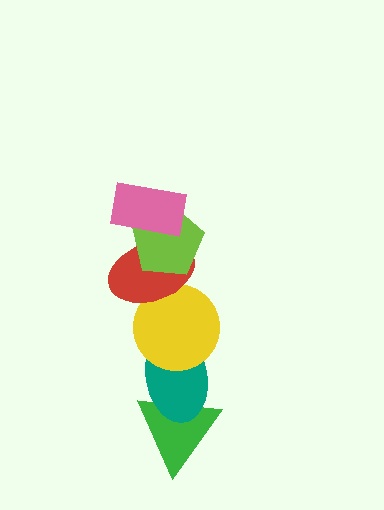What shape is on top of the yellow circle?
The red ellipse is on top of the yellow circle.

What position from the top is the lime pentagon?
The lime pentagon is 2nd from the top.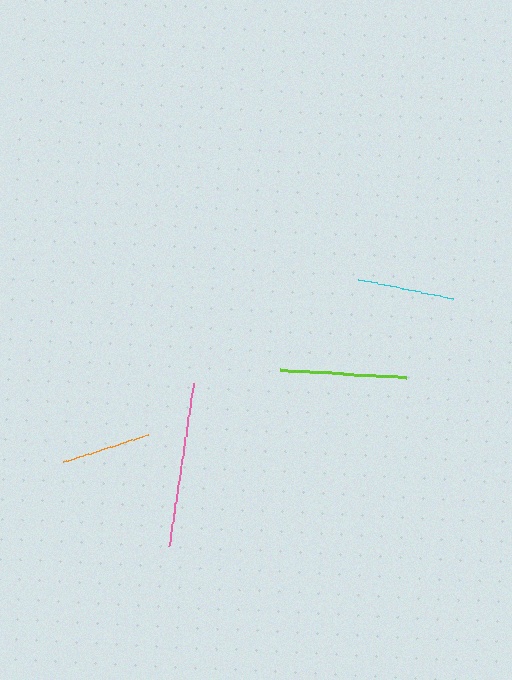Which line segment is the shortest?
The orange line is the shortest at approximately 88 pixels.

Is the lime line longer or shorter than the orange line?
The lime line is longer than the orange line.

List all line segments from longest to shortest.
From longest to shortest: pink, lime, cyan, orange.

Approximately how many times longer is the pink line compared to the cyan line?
The pink line is approximately 1.7 times the length of the cyan line.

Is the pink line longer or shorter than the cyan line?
The pink line is longer than the cyan line.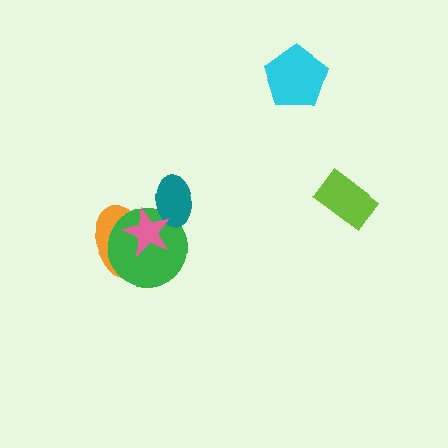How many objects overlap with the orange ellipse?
2 objects overlap with the orange ellipse.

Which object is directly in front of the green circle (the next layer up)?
The teal ellipse is directly in front of the green circle.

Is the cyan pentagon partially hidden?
No, no other shape covers it.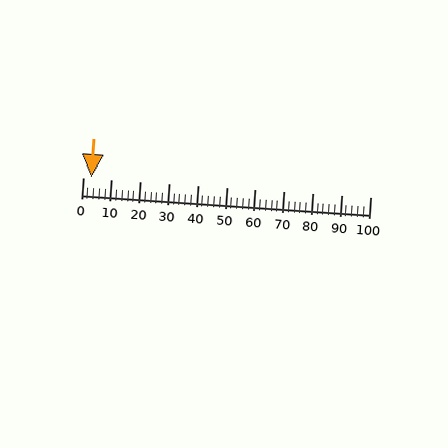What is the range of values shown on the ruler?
The ruler shows values from 0 to 100.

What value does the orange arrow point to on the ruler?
The orange arrow points to approximately 3.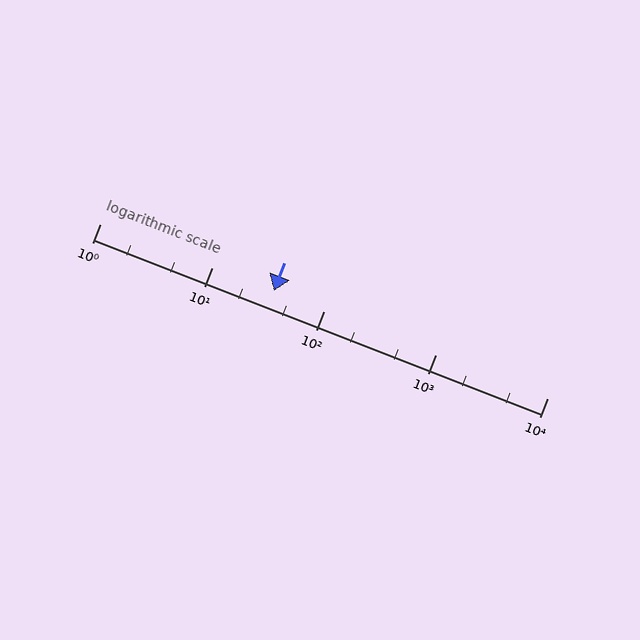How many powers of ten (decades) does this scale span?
The scale spans 4 decades, from 1 to 10000.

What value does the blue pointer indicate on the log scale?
The pointer indicates approximately 36.